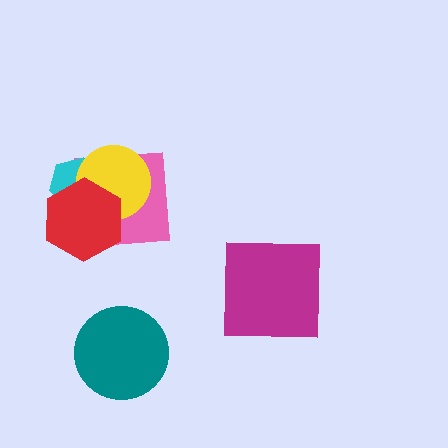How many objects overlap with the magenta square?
0 objects overlap with the magenta square.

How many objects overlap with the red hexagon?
3 objects overlap with the red hexagon.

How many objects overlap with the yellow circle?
3 objects overlap with the yellow circle.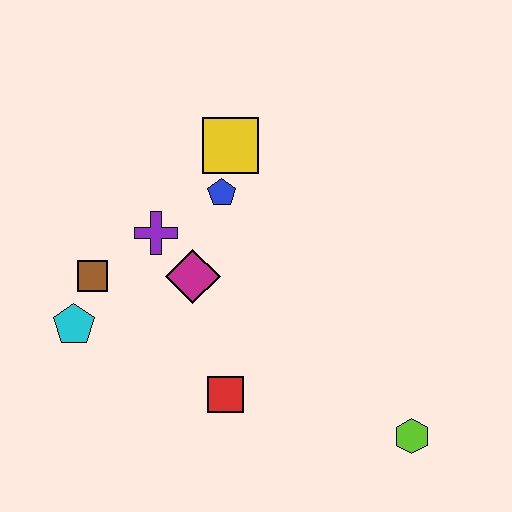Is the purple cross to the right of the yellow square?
No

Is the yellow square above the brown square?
Yes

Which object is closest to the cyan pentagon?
The brown square is closest to the cyan pentagon.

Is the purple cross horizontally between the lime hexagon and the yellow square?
No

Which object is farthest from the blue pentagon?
The lime hexagon is farthest from the blue pentagon.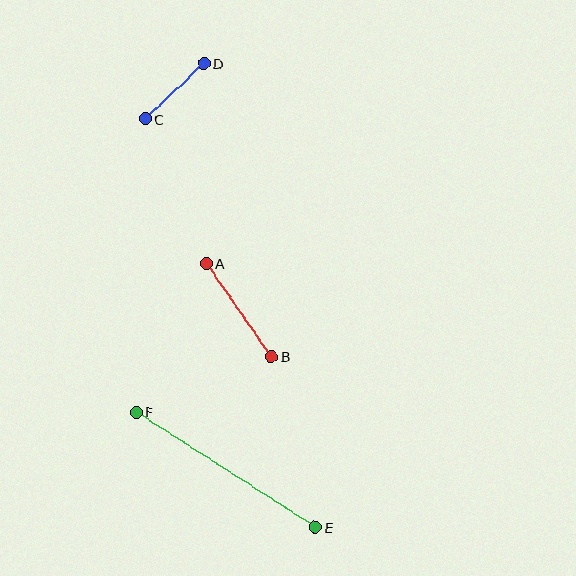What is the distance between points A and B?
The distance is approximately 114 pixels.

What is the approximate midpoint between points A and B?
The midpoint is at approximately (239, 310) pixels.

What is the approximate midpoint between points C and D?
The midpoint is at approximately (174, 91) pixels.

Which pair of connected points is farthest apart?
Points E and F are farthest apart.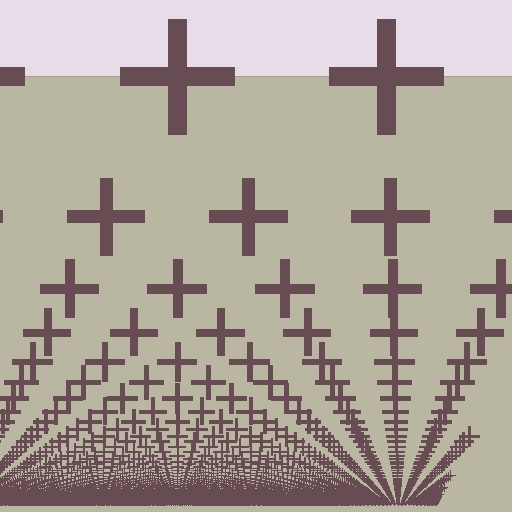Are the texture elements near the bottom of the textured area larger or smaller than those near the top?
Smaller. The gradient is inverted — elements near the bottom are smaller and denser.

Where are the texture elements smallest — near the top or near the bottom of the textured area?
Near the bottom.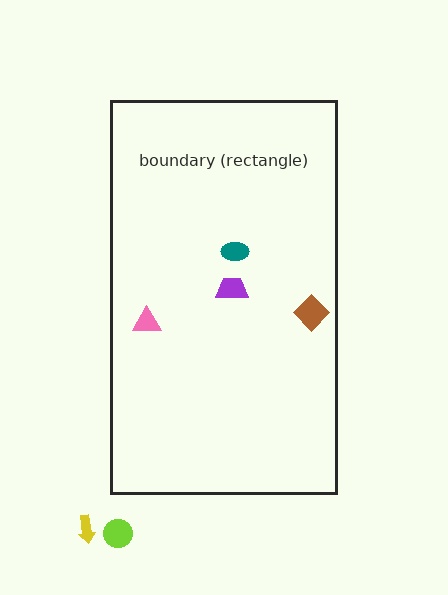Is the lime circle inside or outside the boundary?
Outside.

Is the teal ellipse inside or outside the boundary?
Inside.